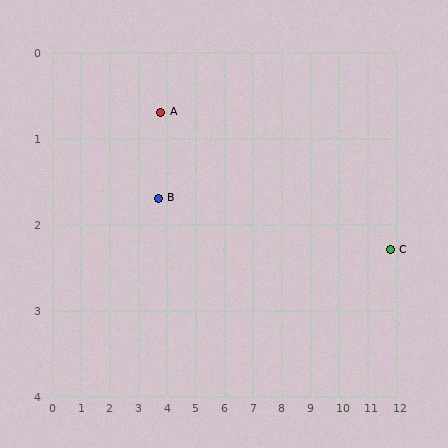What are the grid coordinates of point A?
Point A is at approximately (3.8, 0.7).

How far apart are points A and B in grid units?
Points A and B are about 1.0 grid units apart.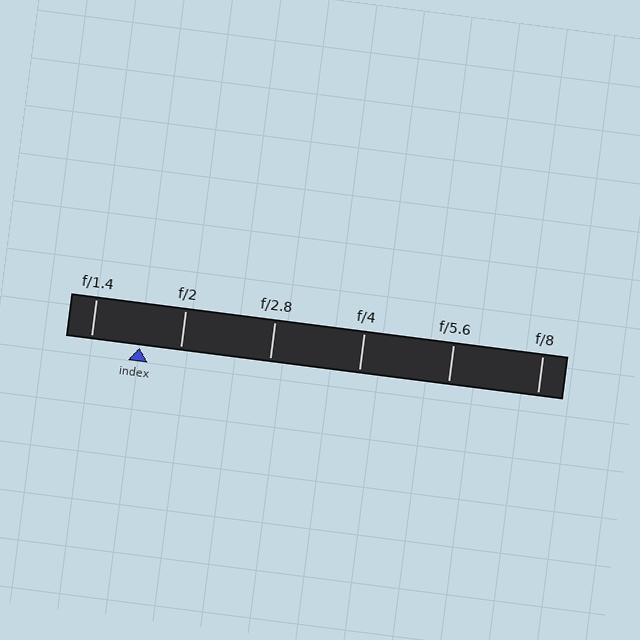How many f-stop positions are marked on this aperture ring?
There are 6 f-stop positions marked.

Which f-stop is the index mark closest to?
The index mark is closest to f/2.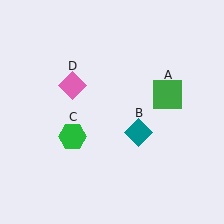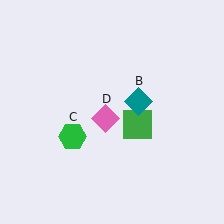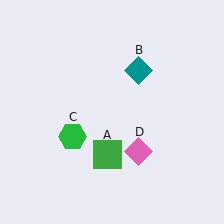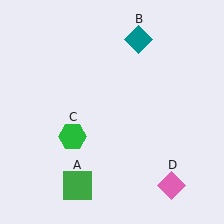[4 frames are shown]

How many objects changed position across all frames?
3 objects changed position: green square (object A), teal diamond (object B), pink diamond (object D).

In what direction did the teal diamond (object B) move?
The teal diamond (object B) moved up.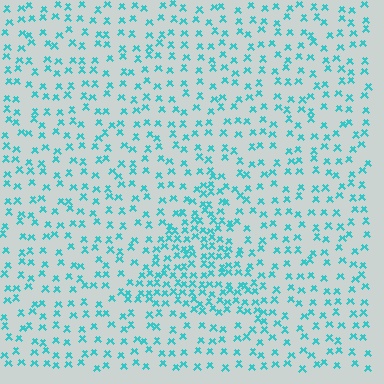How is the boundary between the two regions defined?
The boundary is defined by a change in element density (approximately 2.0x ratio). All elements are the same color, size, and shape.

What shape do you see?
I see a triangle.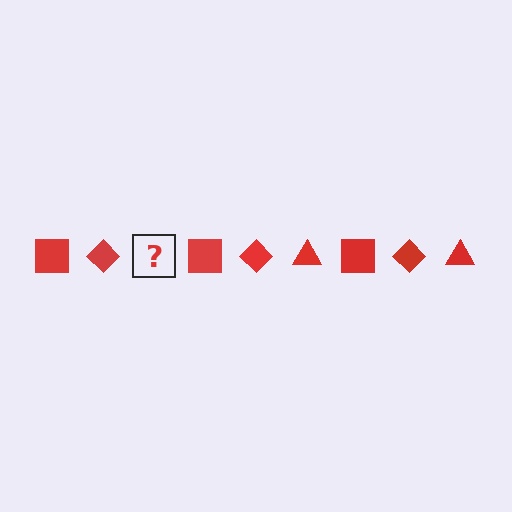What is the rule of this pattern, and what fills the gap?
The rule is that the pattern cycles through square, diamond, triangle shapes in red. The gap should be filled with a red triangle.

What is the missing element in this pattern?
The missing element is a red triangle.